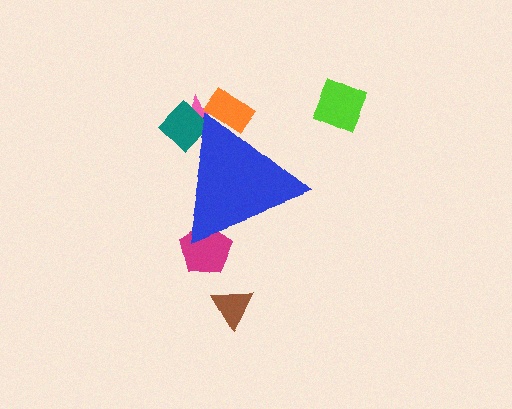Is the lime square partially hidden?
No, the lime square is fully visible.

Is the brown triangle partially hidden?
No, the brown triangle is fully visible.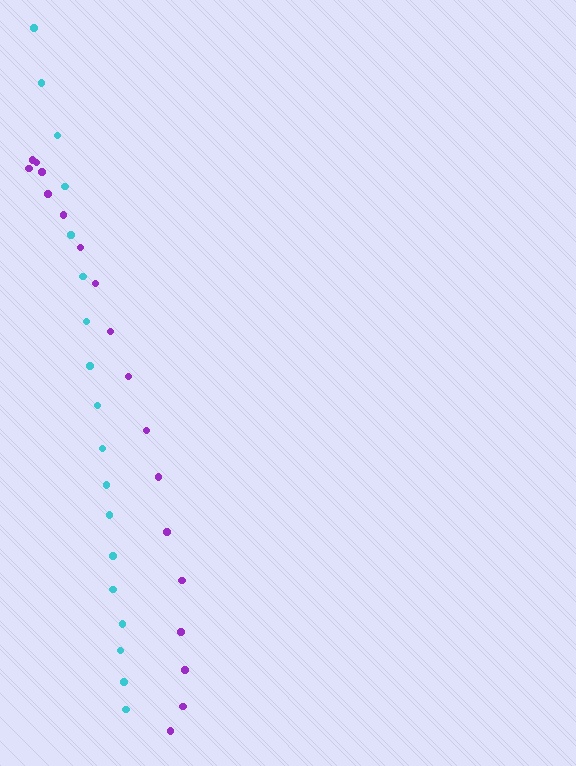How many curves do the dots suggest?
There are 2 distinct paths.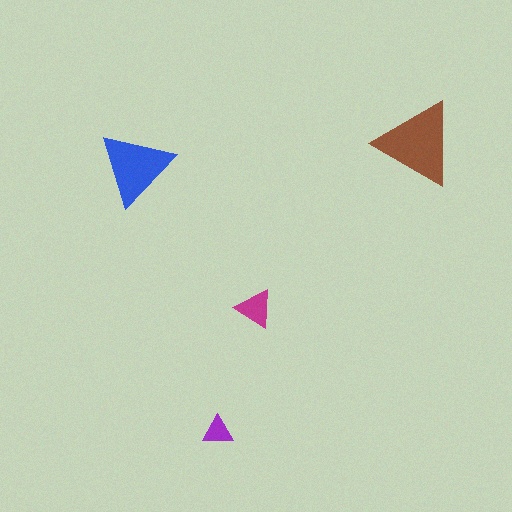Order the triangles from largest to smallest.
the brown one, the blue one, the magenta one, the purple one.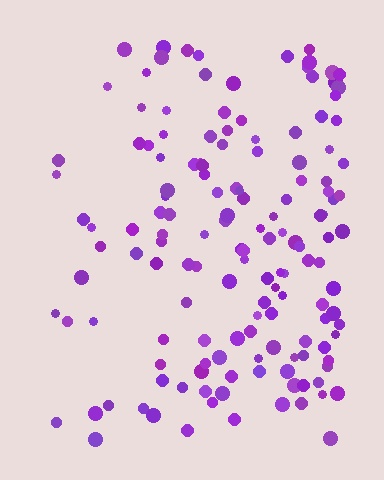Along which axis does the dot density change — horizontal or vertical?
Horizontal.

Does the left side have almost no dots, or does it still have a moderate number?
Still a moderate number, just noticeably fewer than the right.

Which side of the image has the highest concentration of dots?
The right.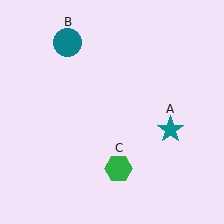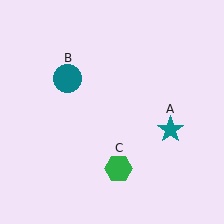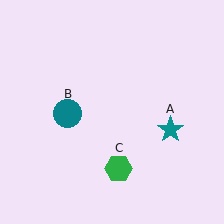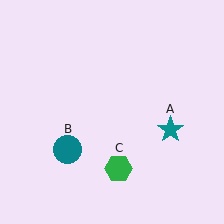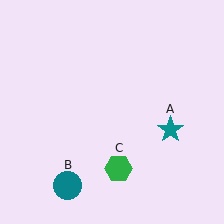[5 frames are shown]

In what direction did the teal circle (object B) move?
The teal circle (object B) moved down.